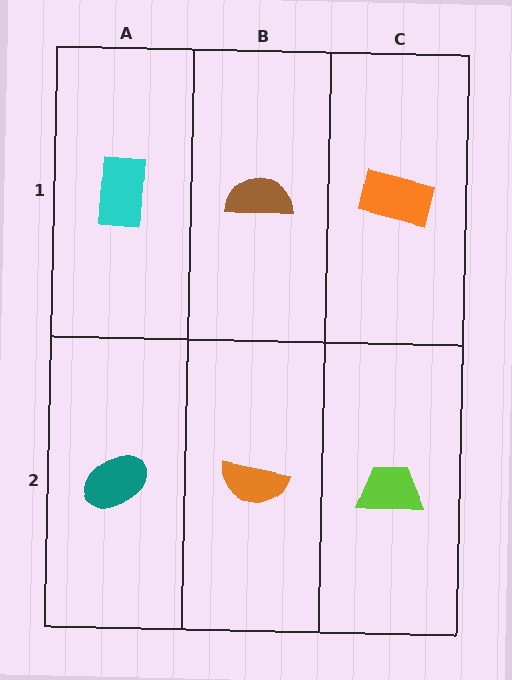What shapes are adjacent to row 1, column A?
A teal ellipse (row 2, column A), a brown semicircle (row 1, column B).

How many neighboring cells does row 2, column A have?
2.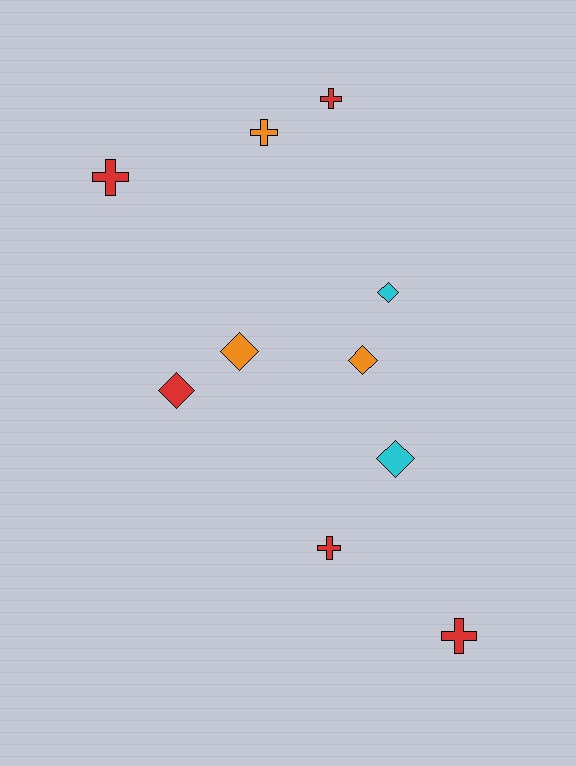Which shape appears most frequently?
Cross, with 5 objects.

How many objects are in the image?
There are 10 objects.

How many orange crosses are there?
There is 1 orange cross.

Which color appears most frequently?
Red, with 5 objects.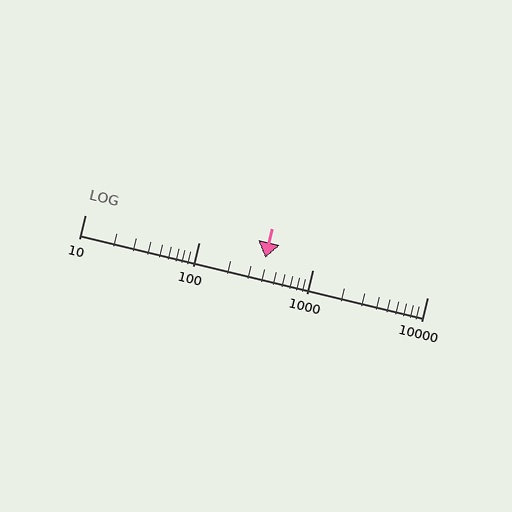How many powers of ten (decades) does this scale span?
The scale spans 3 decades, from 10 to 10000.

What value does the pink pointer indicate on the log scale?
The pointer indicates approximately 380.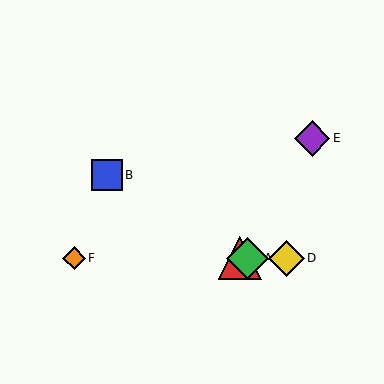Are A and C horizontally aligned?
Yes, both are at y≈258.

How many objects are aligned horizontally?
4 objects (A, C, D, F) are aligned horizontally.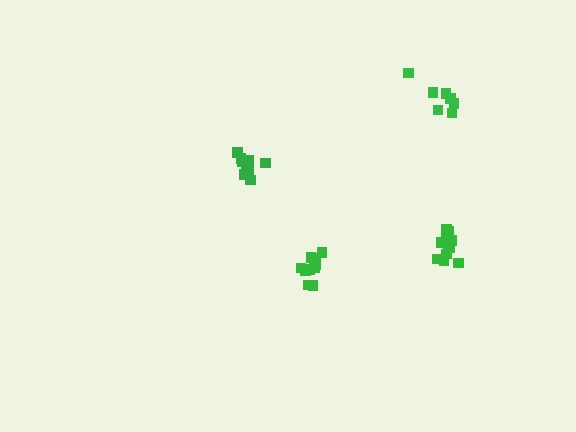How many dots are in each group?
Group 1: 11 dots, Group 2: 13 dots, Group 3: 14 dots, Group 4: 8 dots (46 total).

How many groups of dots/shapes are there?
There are 4 groups.